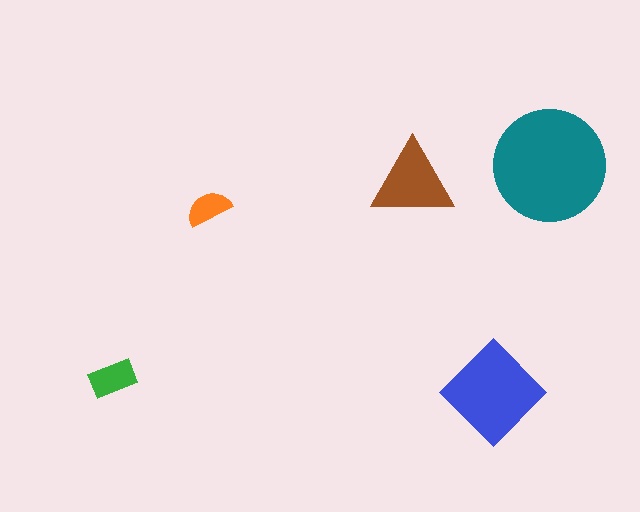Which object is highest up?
The teal circle is topmost.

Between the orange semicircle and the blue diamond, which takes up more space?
The blue diamond.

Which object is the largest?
The teal circle.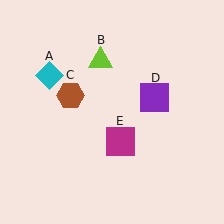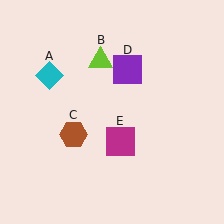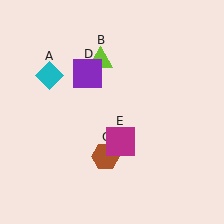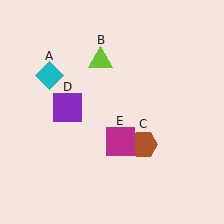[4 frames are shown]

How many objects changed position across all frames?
2 objects changed position: brown hexagon (object C), purple square (object D).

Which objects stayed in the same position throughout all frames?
Cyan diamond (object A) and lime triangle (object B) and magenta square (object E) remained stationary.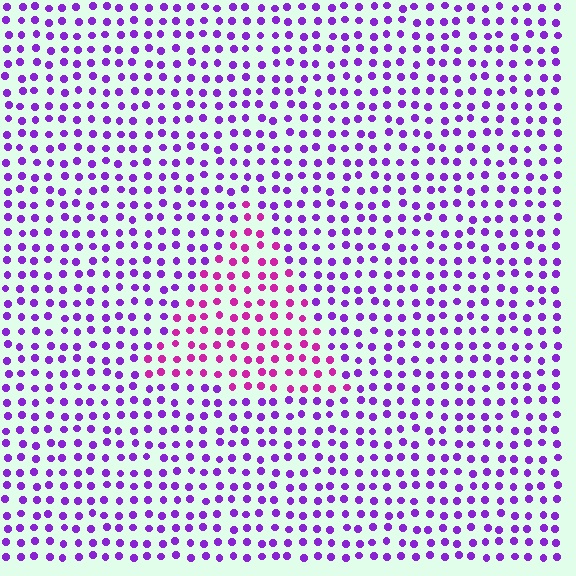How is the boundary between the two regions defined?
The boundary is defined purely by a slight shift in hue (about 39 degrees). Spacing, size, and orientation are identical on both sides.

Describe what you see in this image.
The image is filled with small purple elements in a uniform arrangement. A triangle-shaped region is visible where the elements are tinted to a slightly different hue, forming a subtle color boundary.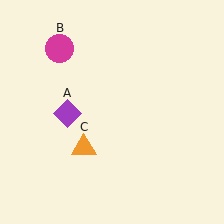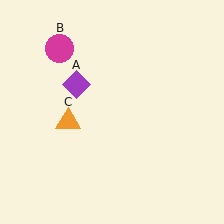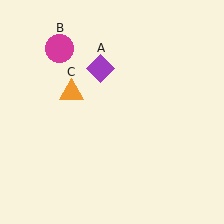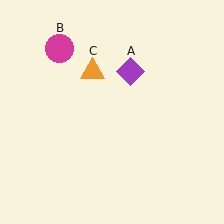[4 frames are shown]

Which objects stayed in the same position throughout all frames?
Magenta circle (object B) remained stationary.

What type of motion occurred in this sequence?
The purple diamond (object A), orange triangle (object C) rotated clockwise around the center of the scene.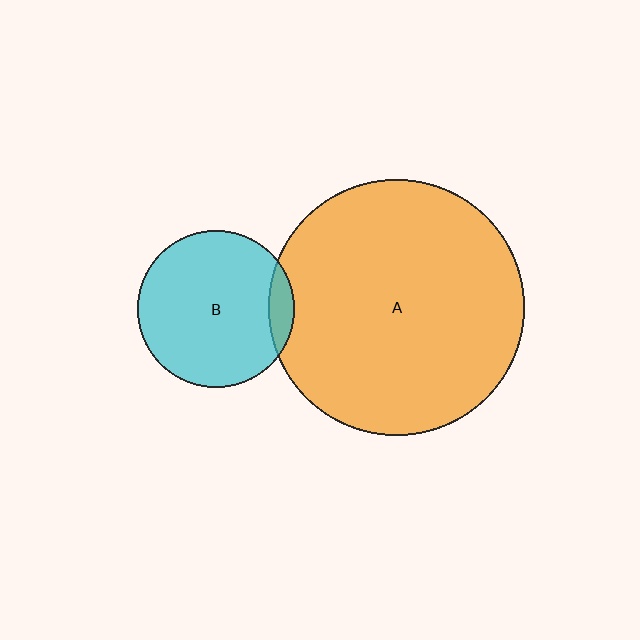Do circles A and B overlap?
Yes.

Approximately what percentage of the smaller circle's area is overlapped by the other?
Approximately 10%.